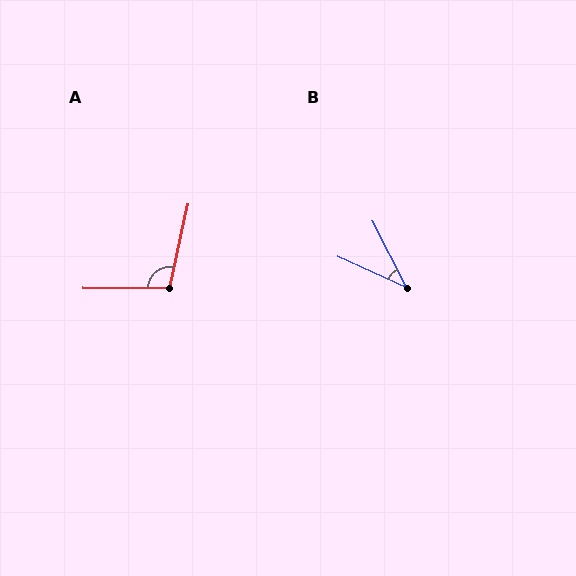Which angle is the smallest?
B, at approximately 39 degrees.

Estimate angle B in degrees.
Approximately 39 degrees.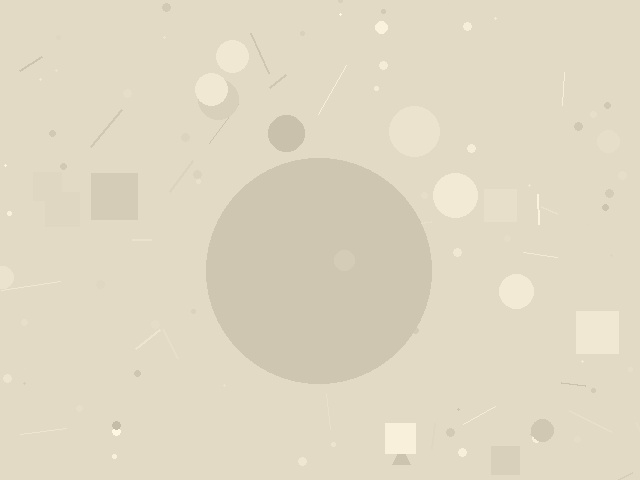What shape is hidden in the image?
A circle is hidden in the image.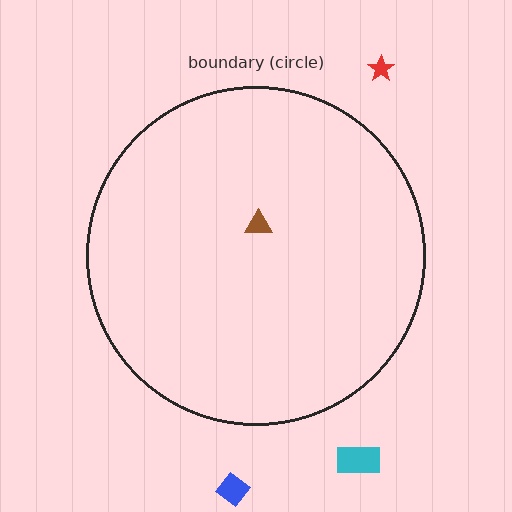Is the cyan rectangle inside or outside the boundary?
Outside.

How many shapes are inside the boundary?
1 inside, 3 outside.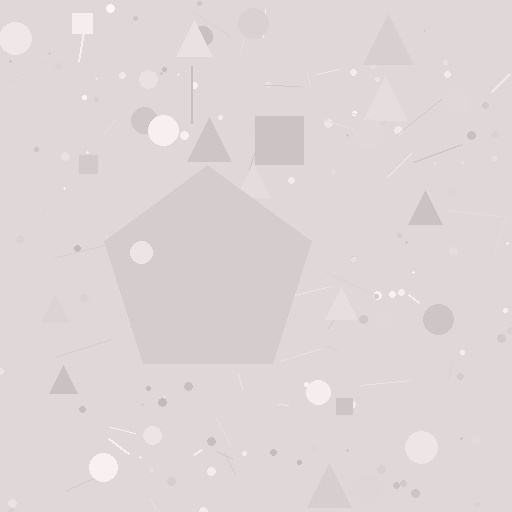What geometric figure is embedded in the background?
A pentagon is embedded in the background.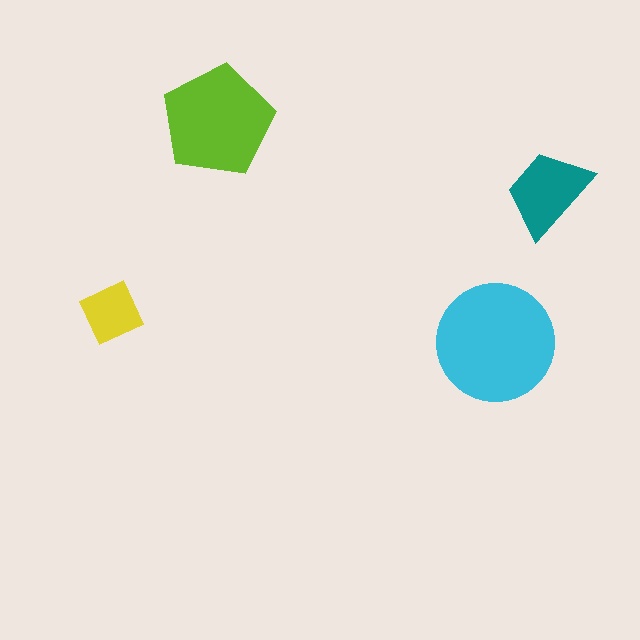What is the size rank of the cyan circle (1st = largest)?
1st.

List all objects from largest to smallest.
The cyan circle, the lime pentagon, the teal trapezoid, the yellow diamond.